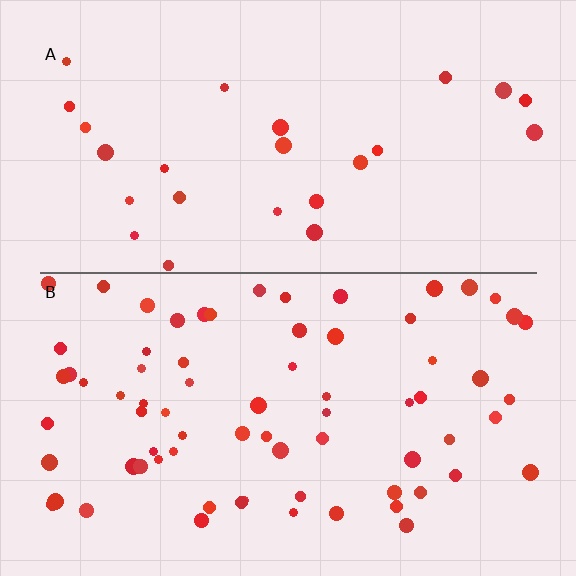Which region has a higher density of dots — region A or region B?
B (the bottom).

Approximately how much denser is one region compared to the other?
Approximately 2.9× — region B over region A.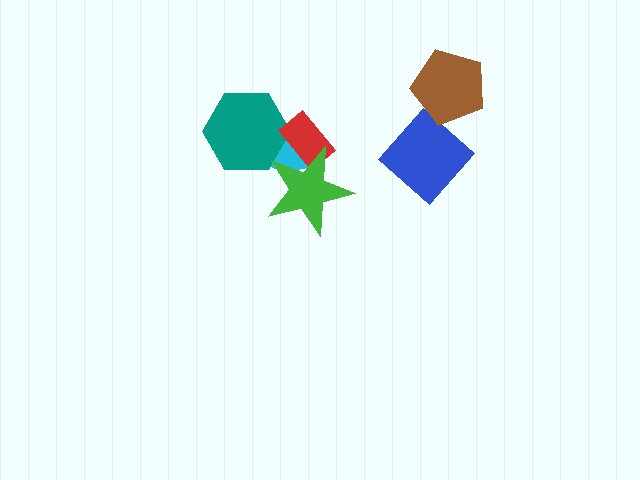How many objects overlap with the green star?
2 objects overlap with the green star.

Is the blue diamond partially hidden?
Yes, it is partially covered by another shape.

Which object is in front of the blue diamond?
The brown pentagon is in front of the blue diamond.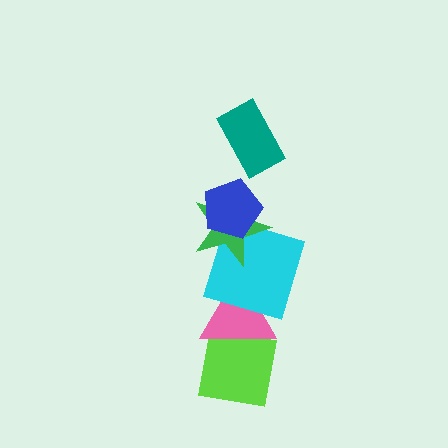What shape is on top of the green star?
The blue pentagon is on top of the green star.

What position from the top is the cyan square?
The cyan square is 4th from the top.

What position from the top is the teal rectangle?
The teal rectangle is 1st from the top.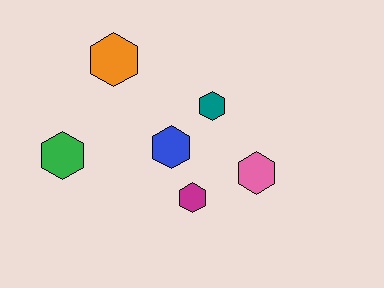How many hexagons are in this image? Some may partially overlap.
There are 6 hexagons.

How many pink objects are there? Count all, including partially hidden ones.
There is 1 pink object.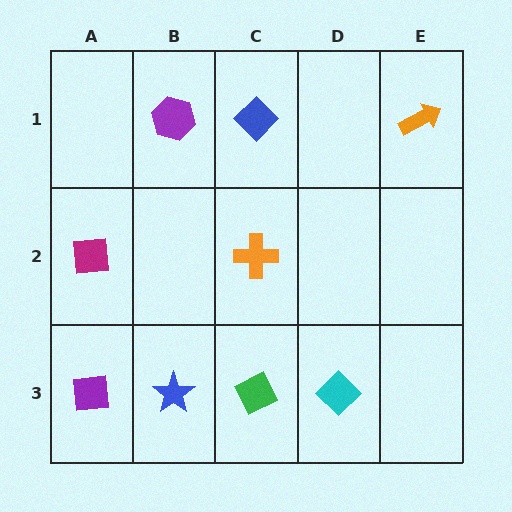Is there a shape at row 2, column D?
No, that cell is empty.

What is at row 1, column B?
A purple hexagon.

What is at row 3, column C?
A green diamond.